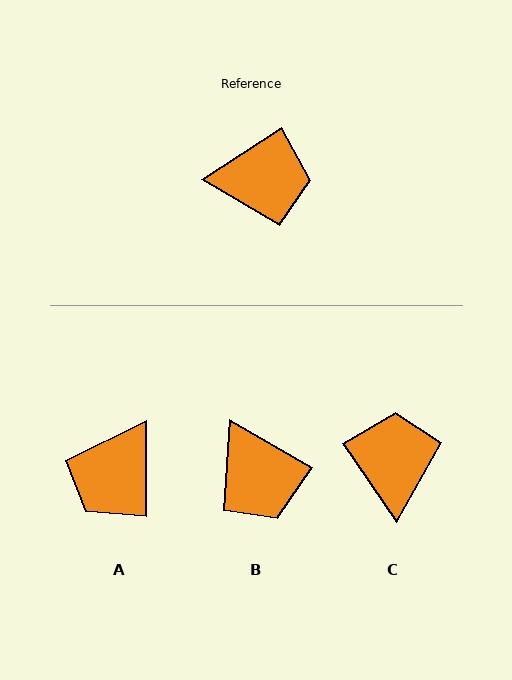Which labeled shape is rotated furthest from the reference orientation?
A, about 124 degrees away.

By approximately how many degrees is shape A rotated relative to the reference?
Approximately 124 degrees clockwise.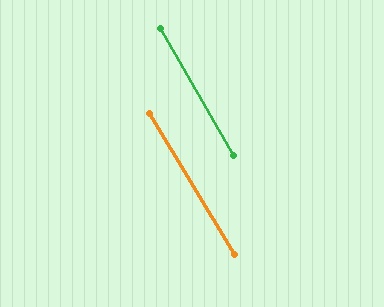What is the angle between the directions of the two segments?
Approximately 2 degrees.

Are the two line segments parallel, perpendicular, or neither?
Parallel — their directions differ by only 1.6°.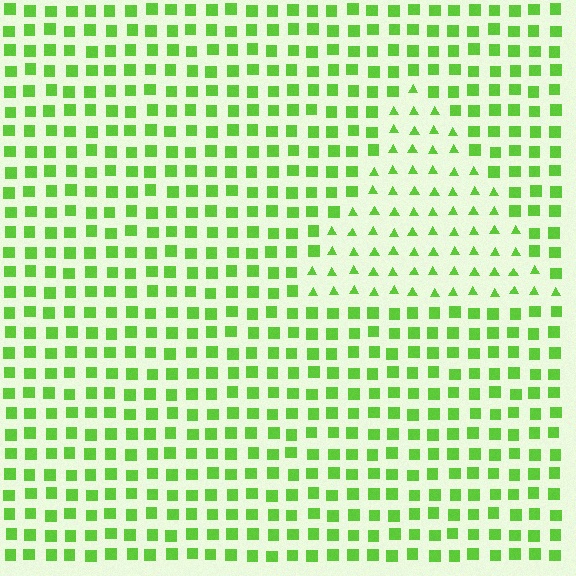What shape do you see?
I see a triangle.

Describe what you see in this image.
The image is filled with small lime elements arranged in a uniform grid. A triangle-shaped region contains triangles, while the surrounding area contains squares. The boundary is defined purely by the change in element shape.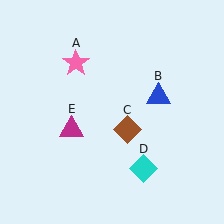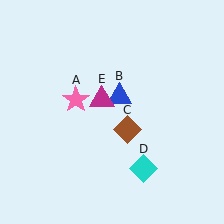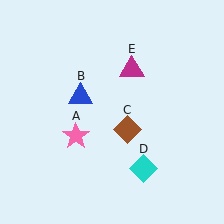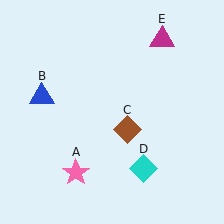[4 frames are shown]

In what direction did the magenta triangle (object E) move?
The magenta triangle (object E) moved up and to the right.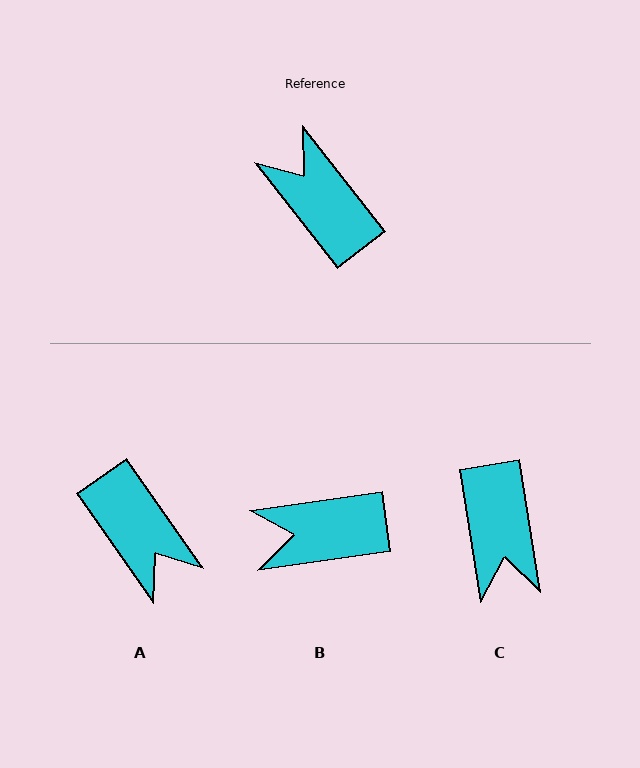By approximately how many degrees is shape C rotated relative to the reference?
Approximately 151 degrees counter-clockwise.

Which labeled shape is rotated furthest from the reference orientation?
A, about 177 degrees away.